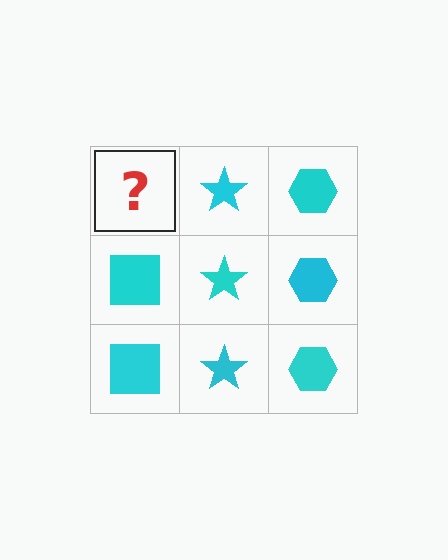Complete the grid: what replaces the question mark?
The question mark should be replaced with a cyan square.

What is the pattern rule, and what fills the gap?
The rule is that each column has a consistent shape. The gap should be filled with a cyan square.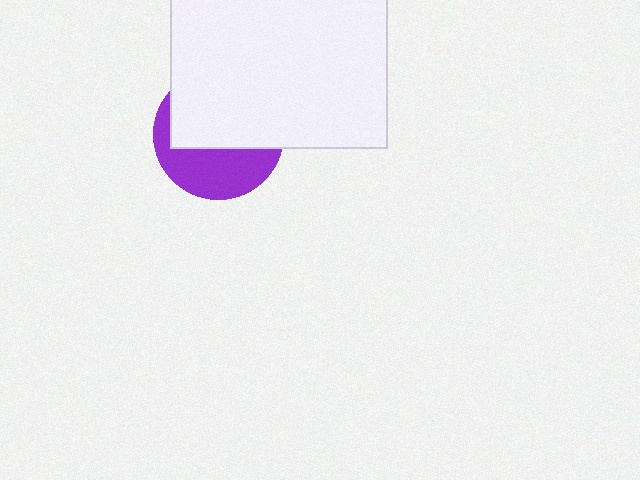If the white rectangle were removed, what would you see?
You would see the complete purple circle.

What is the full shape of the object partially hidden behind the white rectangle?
The partially hidden object is a purple circle.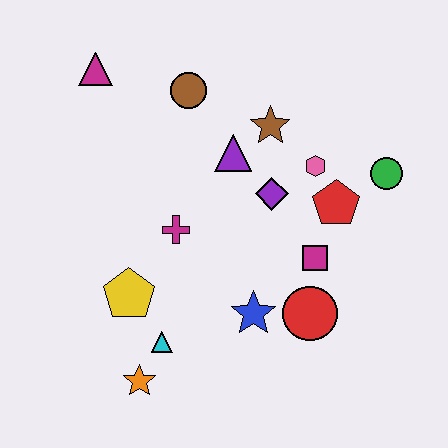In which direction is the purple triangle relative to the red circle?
The purple triangle is above the red circle.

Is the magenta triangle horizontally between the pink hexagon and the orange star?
No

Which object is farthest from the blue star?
The magenta triangle is farthest from the blue star.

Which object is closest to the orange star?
The cyan triangle is closest to the orange star.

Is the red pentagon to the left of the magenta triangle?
No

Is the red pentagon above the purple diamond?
No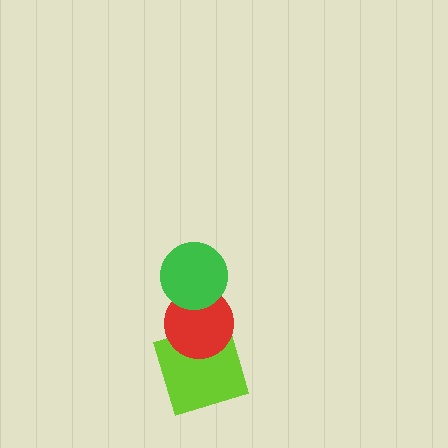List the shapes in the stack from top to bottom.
From top to bottom: the green circle, the red circle, the lime square.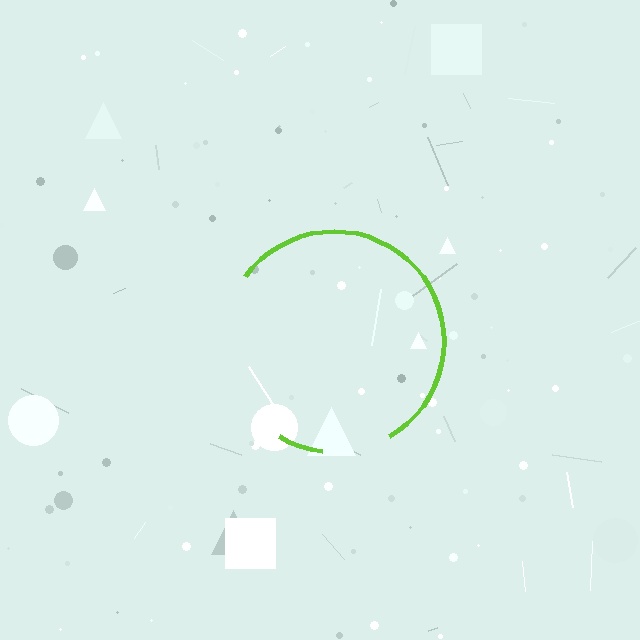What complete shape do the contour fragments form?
The contour fragments form a circle.